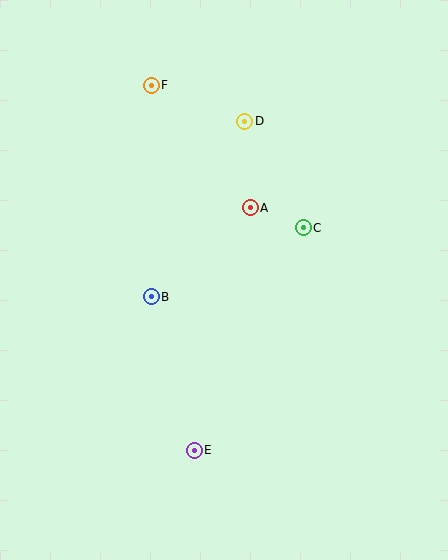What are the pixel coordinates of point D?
Point D is at (245, 121).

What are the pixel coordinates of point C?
Point C is at (303, 228).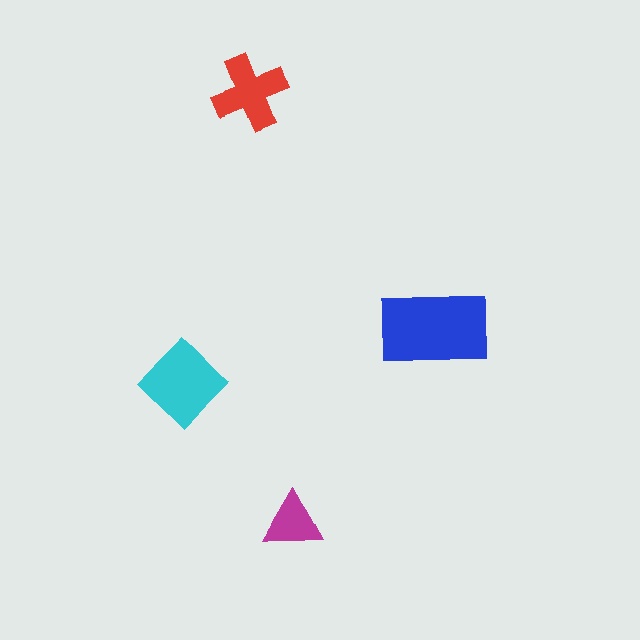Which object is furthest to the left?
The cyan diamond is leftmost.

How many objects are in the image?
There are 4 objects in the image.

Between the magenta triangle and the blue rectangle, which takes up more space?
The blue rectangle.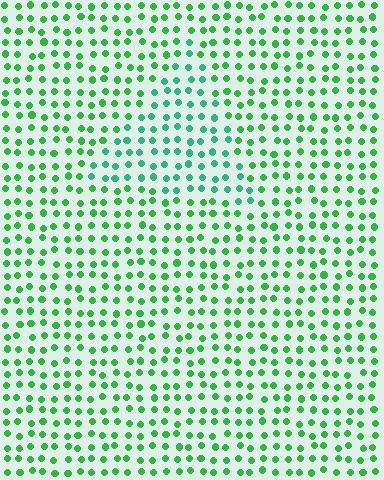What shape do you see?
I see a triangle.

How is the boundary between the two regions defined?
The boundary is defined purely by a slight shift in hue (about 30 degrees). Spacing, size, and orientation are identical on both sides.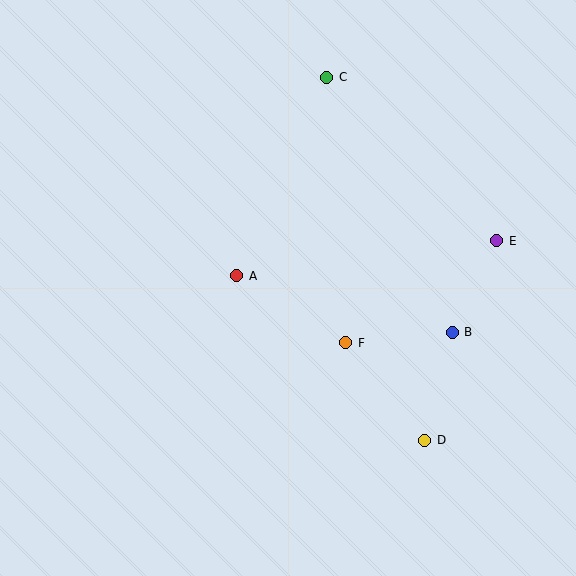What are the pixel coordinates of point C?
Point C is at (327, 77).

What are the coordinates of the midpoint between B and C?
The midpoint between B and C is at (389, 205).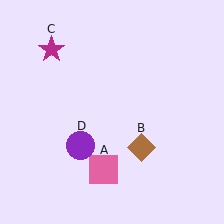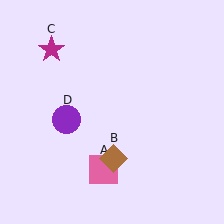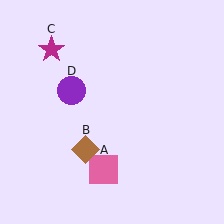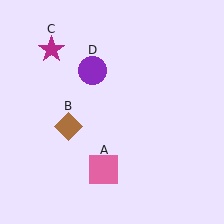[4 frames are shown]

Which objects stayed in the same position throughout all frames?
Pink square (object A) and magenta star (object C) remained stationary.